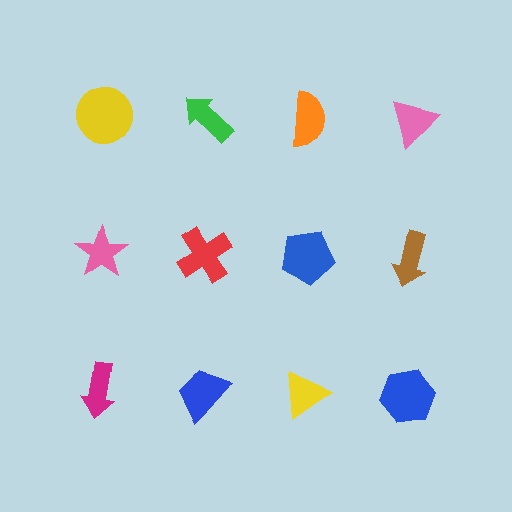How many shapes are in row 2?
4 shapes.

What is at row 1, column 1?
A yellow circle.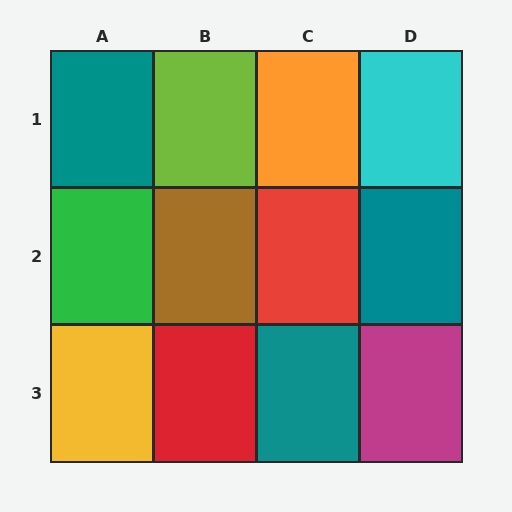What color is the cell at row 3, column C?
Teal.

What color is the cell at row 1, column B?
Lime.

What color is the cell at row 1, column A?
Teal.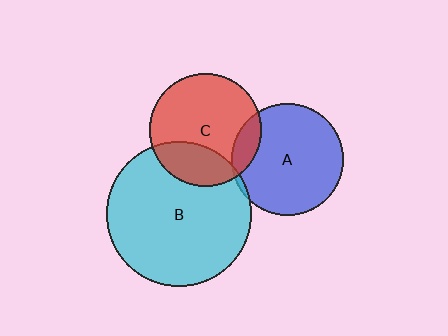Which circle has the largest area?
Circle B (cyan).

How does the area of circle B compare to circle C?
Approximately 1.6 times.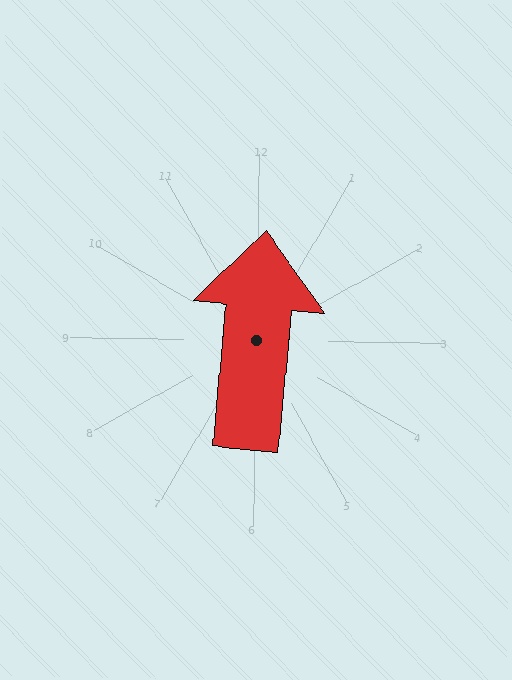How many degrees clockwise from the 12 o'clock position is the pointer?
Approximately 5 degrees.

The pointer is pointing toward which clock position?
Roughly 12 o'clock.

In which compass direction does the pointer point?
North.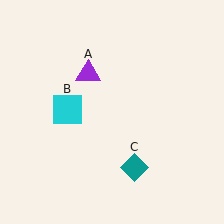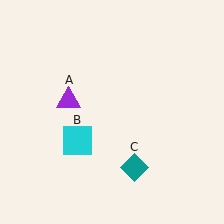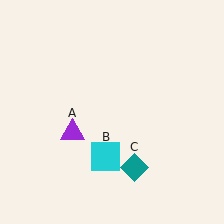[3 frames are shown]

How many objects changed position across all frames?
2 objects changed position: purple triangle (object A), cyan square (object B).